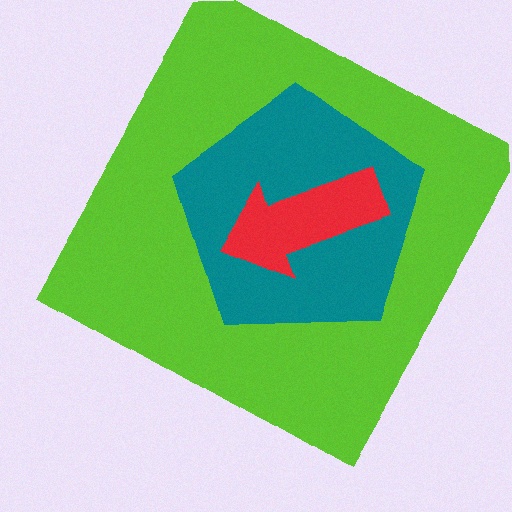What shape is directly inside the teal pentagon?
The red arrow.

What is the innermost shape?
The red arrow.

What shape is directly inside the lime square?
The teal pentagon.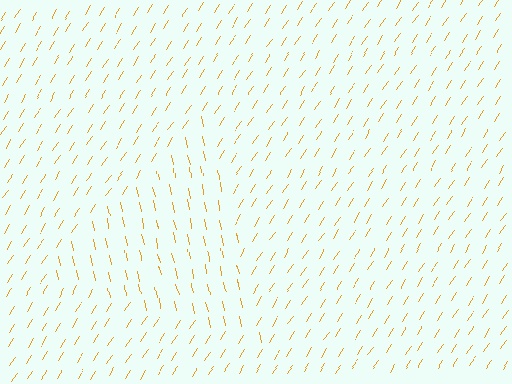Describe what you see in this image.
The image is filled with small orange line segments. A triangle region in the image has lines oriented differently from the surrounding lines, creating a visible texture boundary.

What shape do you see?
I see a triangle.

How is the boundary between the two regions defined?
The boundary is defined purely by a change in line orientation (approximately 45 degrees difference). All lines are the same color and thickness.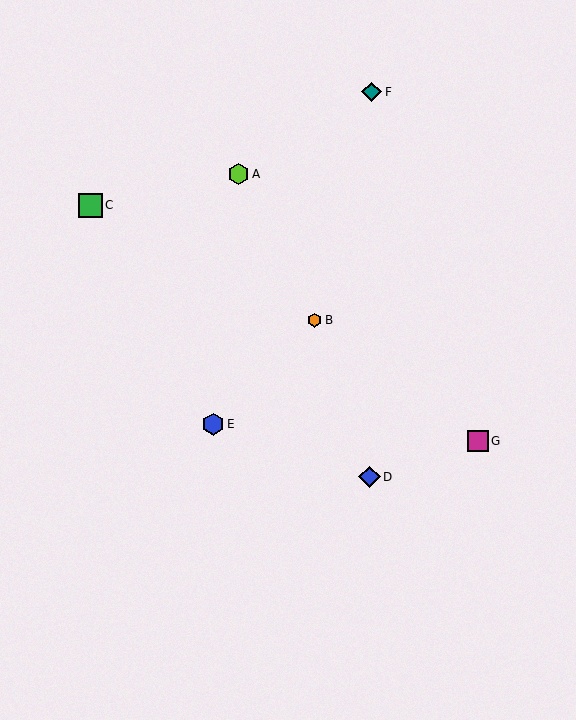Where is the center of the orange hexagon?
The center of the orange hexagon is at (315, 320).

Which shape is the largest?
The green square (labeled C) is the largest.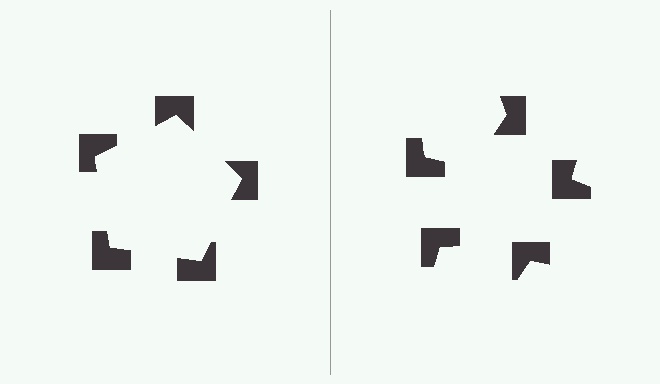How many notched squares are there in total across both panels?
10 — 5 on each side.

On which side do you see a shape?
An illusory pentagon appears on the left side. On the right side the wedge cuts are rotated, so no coherent shape forms.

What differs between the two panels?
The notched squares are positioned identically on both sides; only the wedge orientations differ. On the left they align to a pentagon; on the right they are misaligned.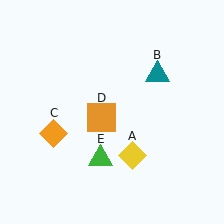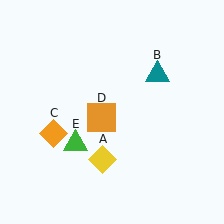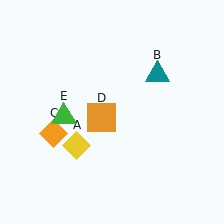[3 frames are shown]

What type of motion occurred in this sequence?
The yellow diamond (object A), green triangle (object E) rotated clockwise around the center of the scene.